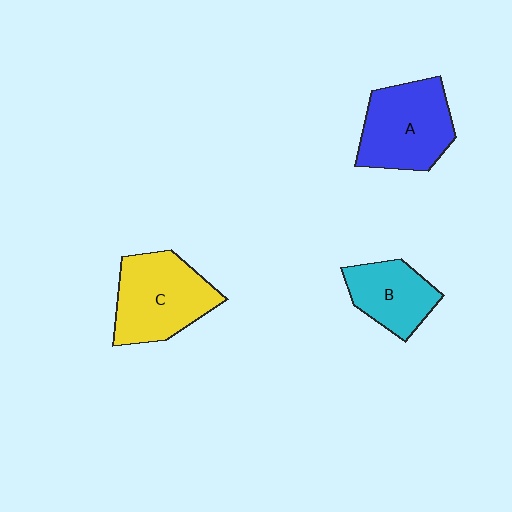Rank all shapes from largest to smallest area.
From largest to smallest: C (yellow), A (blue), B (cyan).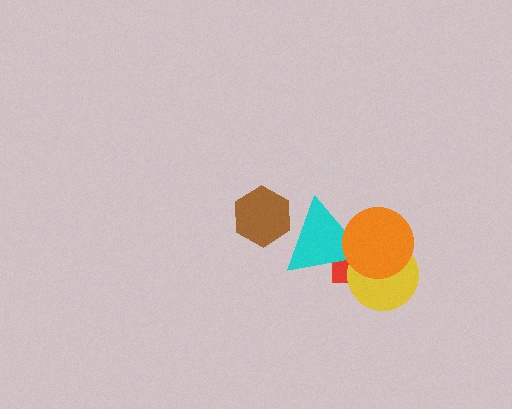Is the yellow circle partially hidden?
Yes, it is partially covered by another shape.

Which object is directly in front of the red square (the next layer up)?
The yellow circle is directly in front of the red square.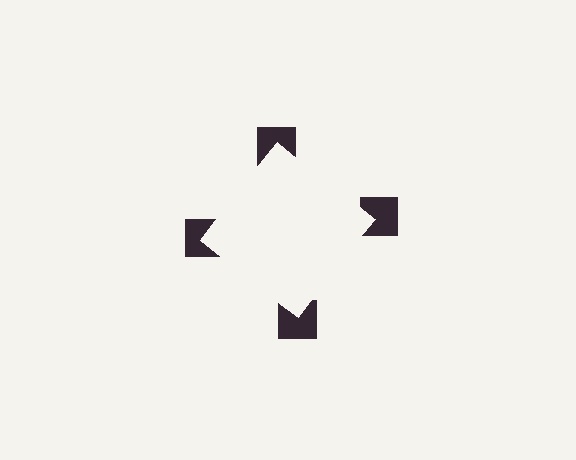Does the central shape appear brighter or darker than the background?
It typically appears slightly brighter than the background, even though no actual brightness change is drawn.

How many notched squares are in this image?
There are 4 — one at each vertex of the illusory square.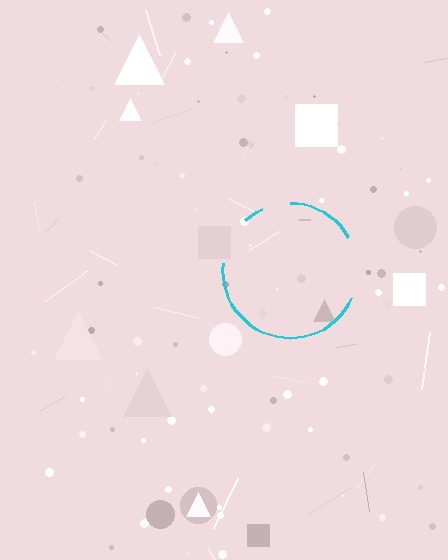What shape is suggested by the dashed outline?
The dashed outline suggests a circle.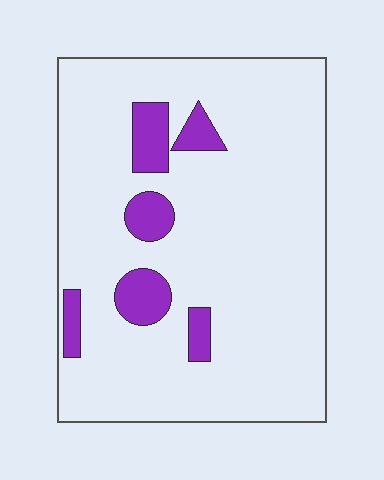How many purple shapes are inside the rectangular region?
6.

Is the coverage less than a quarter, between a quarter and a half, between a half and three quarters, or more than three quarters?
Less than a quarter.